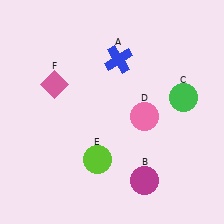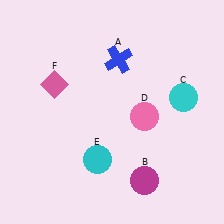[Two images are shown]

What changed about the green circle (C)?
In Image 1, C is green. In Image 2, it changed to cyan.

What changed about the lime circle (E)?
In Image 1, E is lime. In Image 2, it changed to cyan.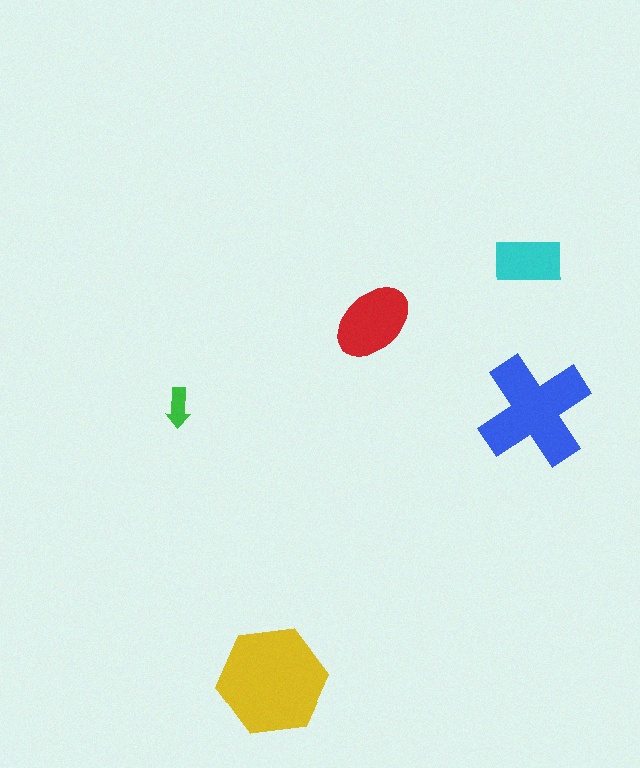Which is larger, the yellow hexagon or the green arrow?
The yellow hexagon.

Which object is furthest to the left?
The green arrow is leftmost.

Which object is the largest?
The yellow hexagon.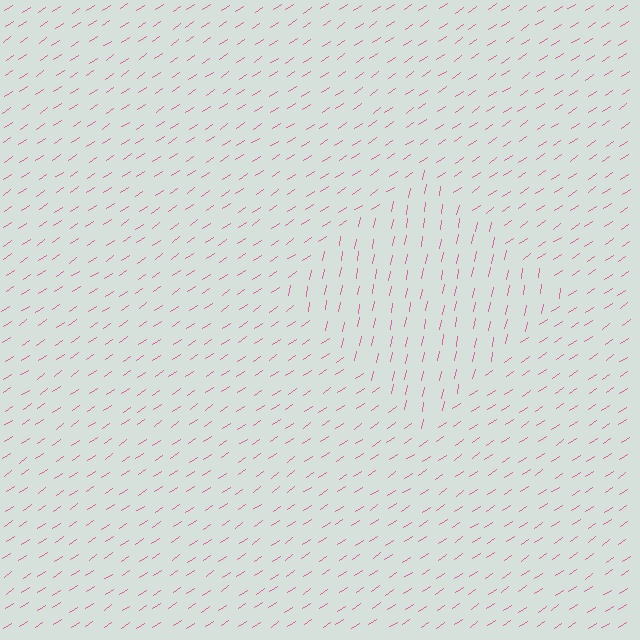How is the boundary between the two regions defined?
The boundary is defined purely by a change in line orientation (approximately 45 degrees difference). All lines are the same color and thickness.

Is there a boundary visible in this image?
Yes, there is a texture boundary formed by a change in line orientation.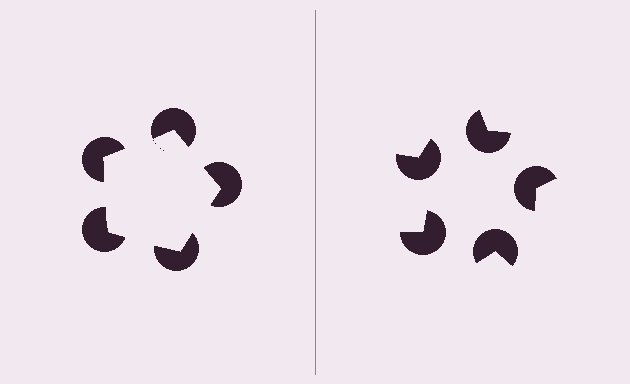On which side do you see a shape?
An illusory pentagon appears on the left side. On the right side the wedge cuts are rotated, so no coherent shape forms.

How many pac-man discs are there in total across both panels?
10 — 5 on each side.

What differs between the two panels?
The pac-man discs are positioned identically on both sides; only the wedge orientations differ. On the left they align to a pentagon; on the right they are misaligned.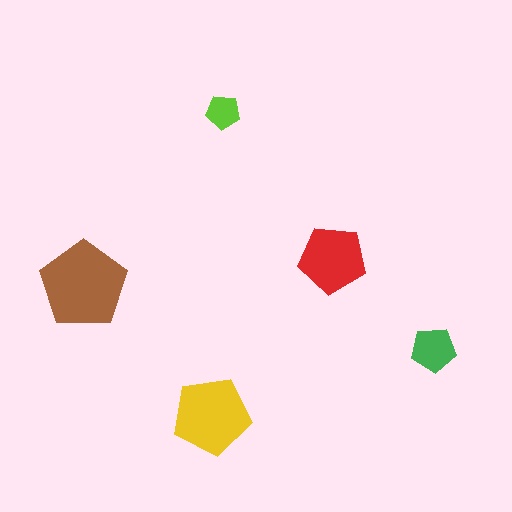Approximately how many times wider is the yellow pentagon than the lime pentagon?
About 2 times wider.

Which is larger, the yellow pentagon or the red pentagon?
The yellow one.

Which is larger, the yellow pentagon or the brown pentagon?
The brown one.